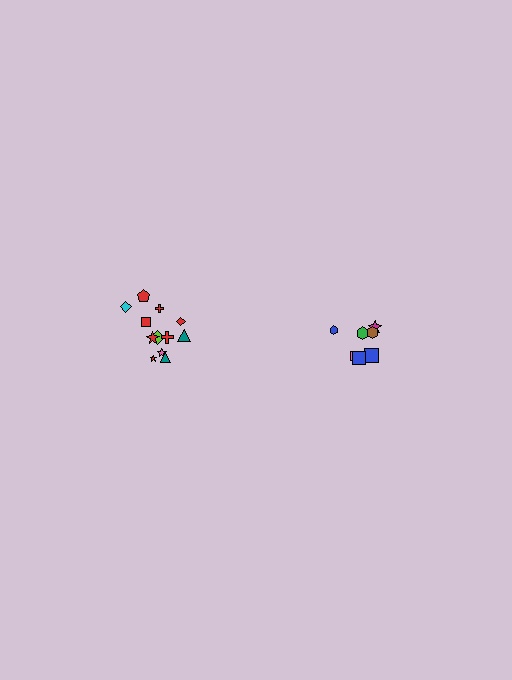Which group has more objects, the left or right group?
The left group.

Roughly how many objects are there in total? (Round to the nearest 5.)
Roughly 20 objects in total.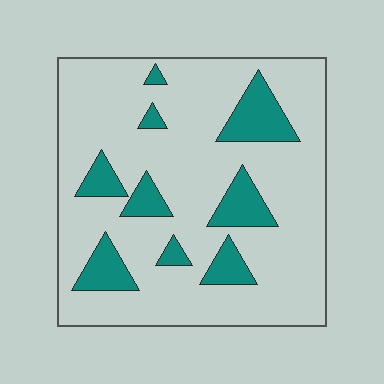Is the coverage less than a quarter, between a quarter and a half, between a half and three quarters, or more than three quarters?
Less than a quarter.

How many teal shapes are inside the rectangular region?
9.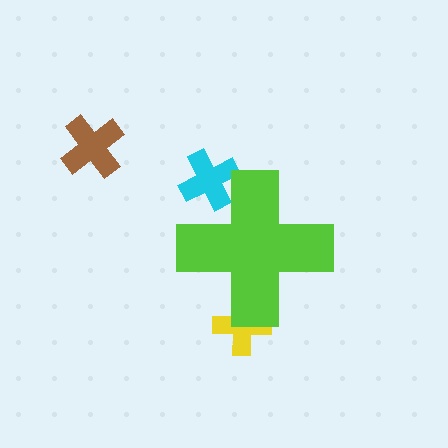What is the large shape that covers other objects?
A lime cross.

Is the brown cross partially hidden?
No, the brown cross is fully visible.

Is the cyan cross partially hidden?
Yes, the cyan cross is partially hidden behind the lime cross.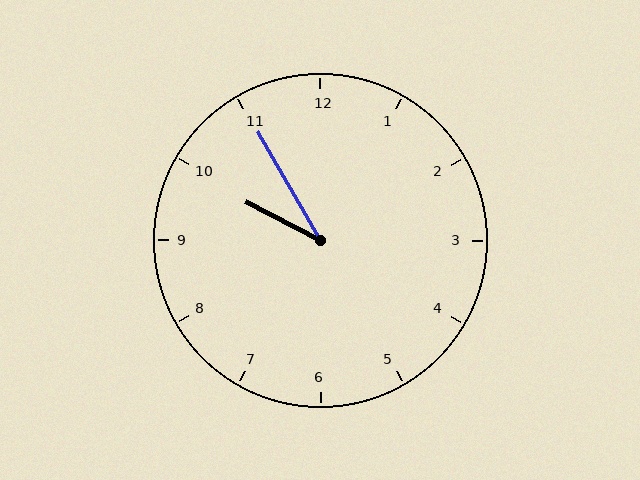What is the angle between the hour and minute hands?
Approximately 32 degrees.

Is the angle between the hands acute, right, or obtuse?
It is acute.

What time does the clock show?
9:55.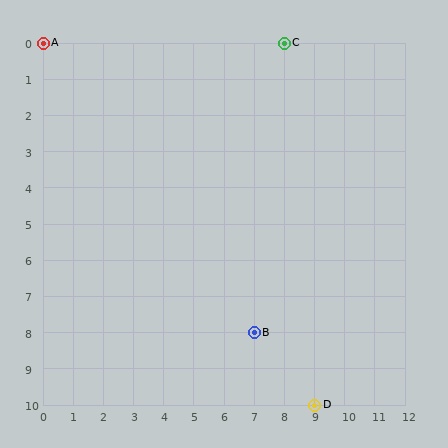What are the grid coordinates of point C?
Point C is at grid coordinates (8, 0).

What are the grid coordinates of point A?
Point A is at grid coordinates (0, 0).